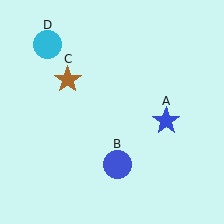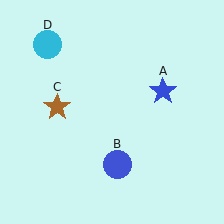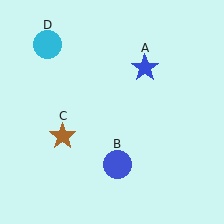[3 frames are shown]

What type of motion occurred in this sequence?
The blue star (object A), brown star (object C) rotated counterclockwise around the center of the scene.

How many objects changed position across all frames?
2 objects changed position: blue star (object A), brown star (object C).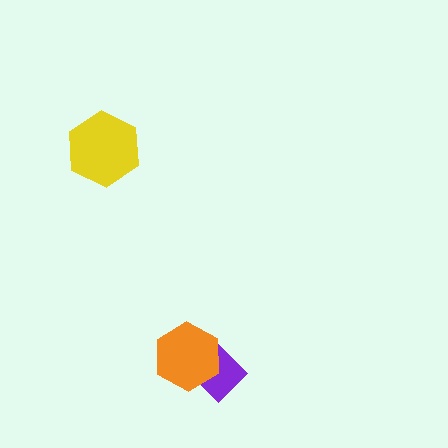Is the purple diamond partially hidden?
Yes, it is partially covered by another shape.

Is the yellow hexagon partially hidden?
No, no other shape covers it.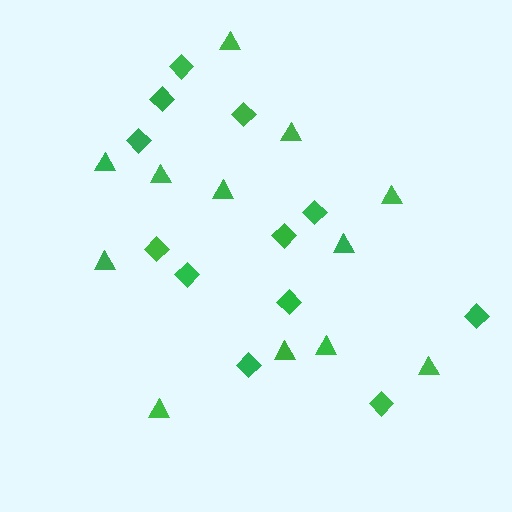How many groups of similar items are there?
There are 2 groups: one group of triangles (12) and one group of diamonds (12).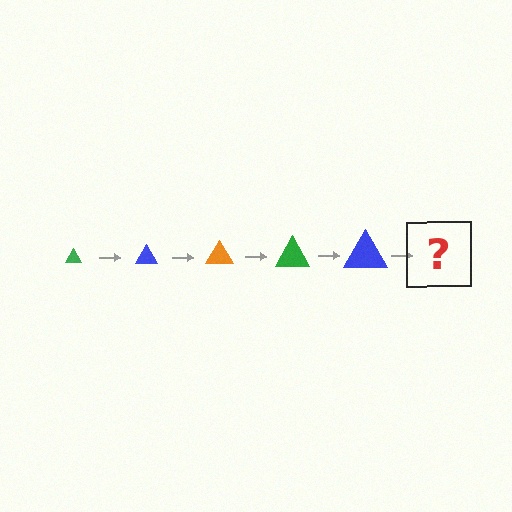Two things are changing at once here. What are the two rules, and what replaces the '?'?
The two rules are that the triangle grows larger each step and the color cycles through green, blue, and orange. The '?' should be an orange triangle, larger than the previous one.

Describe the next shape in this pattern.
It should be an orange triangle, larger than the previous one.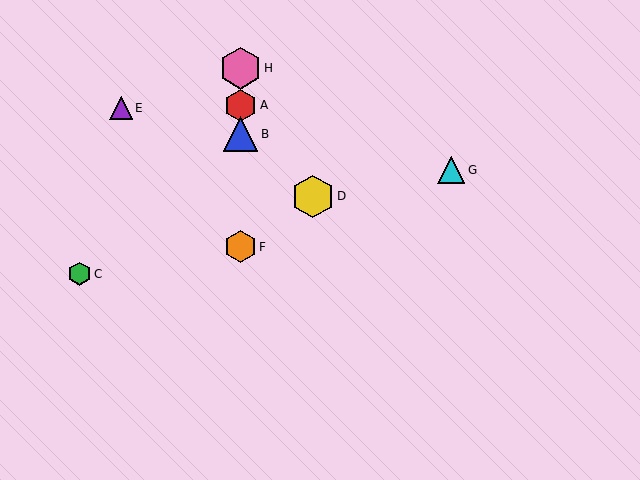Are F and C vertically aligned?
No, F is at x≈240 and C is at x≈80.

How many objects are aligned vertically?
4 objects (A, B, F, H) are aligned vertically.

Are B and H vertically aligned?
Yes, both are at x≈240.